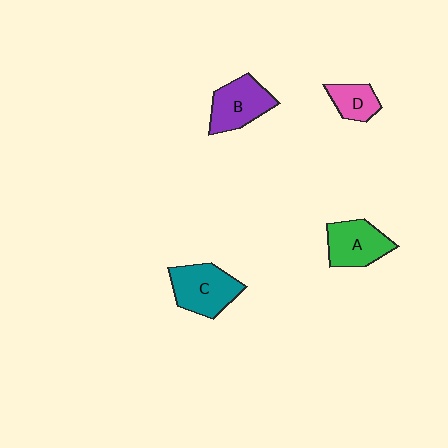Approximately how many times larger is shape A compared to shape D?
Approximately 1.7 times.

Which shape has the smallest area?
Shape D (pink).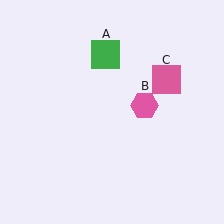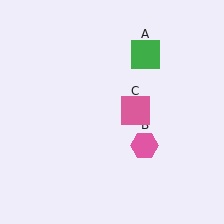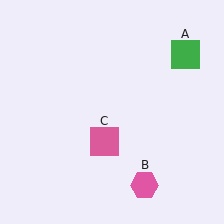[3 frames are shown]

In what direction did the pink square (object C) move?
The pink square (object C) moved down and to the left.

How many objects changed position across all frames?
3 objects changed position: green square (object A), pink hexagon (object B), pink square (object C).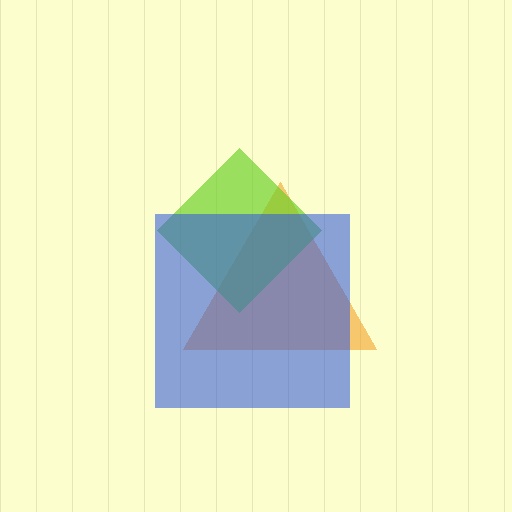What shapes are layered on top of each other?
The layered shapes are: an orange triangle, a lime diamond, a blue square.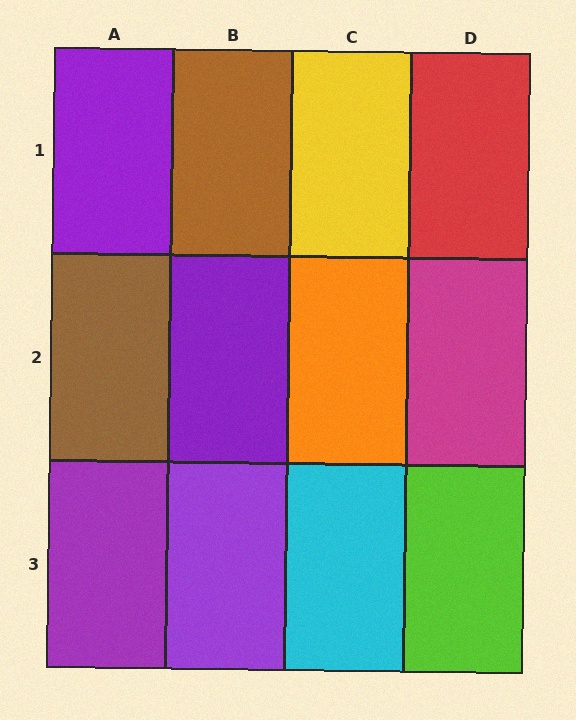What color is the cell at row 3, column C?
Cyan.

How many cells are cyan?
1 cell is cyan.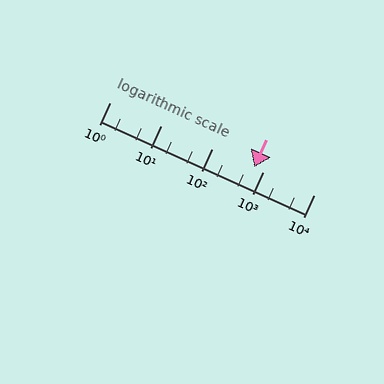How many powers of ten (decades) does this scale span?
The scale spans 4 decades, from 1 to 10000.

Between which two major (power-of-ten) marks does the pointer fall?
The pointer is between 100 and 1000.